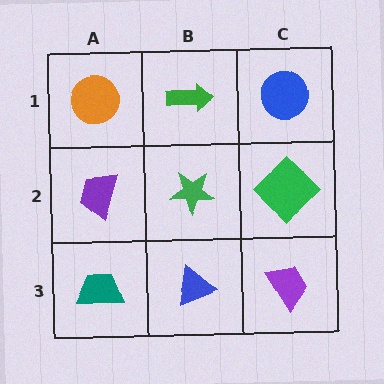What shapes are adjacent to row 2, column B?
A green arrow (row 1, column B), a blue triangle (row 3, column B), a purple trapezoid (row 2, column A), a green diamond (row 2, column C).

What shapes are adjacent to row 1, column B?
A green star (row 2, column B), an orange circle (row 1, column A), a blue circle (row 1, column C).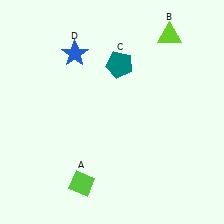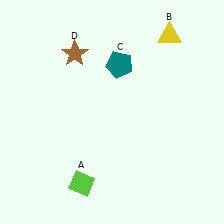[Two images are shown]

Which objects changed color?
B changed from lime to yellow. D changed from blue to brown.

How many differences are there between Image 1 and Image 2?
There are 2 differences between the two images.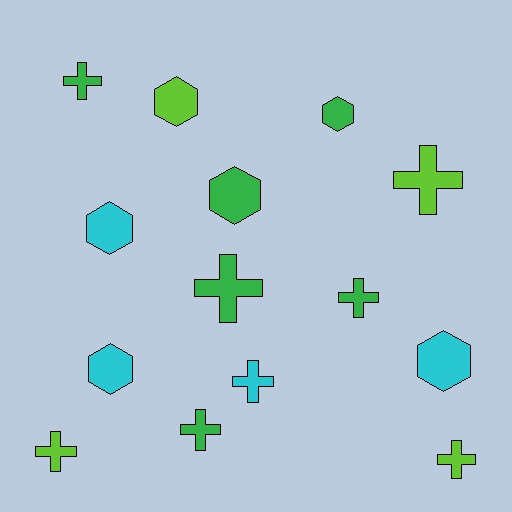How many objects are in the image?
There are 14 objects.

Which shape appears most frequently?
Cross, with 8 objects.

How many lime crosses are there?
There are 3 lime crosses.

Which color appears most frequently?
Green, with 6 objects.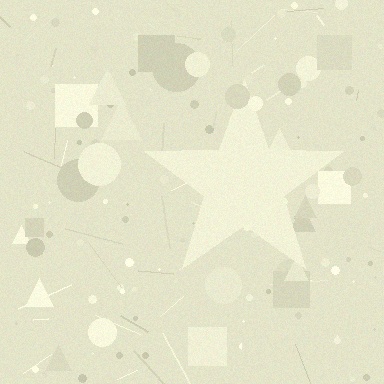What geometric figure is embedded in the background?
A star is embedded in the background.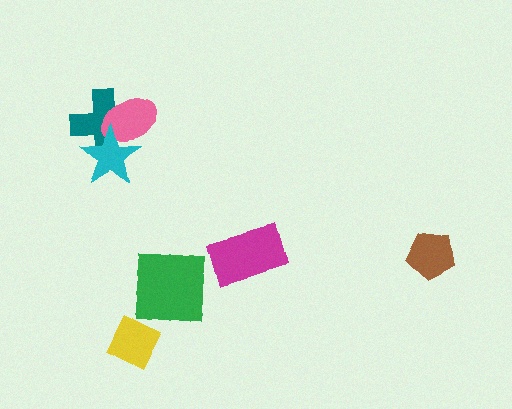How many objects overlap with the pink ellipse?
2 objects overlap with the pink ellipse.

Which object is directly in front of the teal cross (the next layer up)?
The pink ellipse is directly in front of the teal cross.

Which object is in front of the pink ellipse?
The cyan star is in front of the pink ellipse.